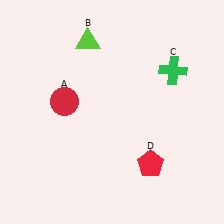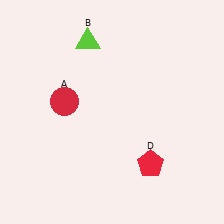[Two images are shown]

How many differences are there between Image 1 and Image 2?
There is 1 difference between the two images.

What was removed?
The green cross (C) was removed in Image 2.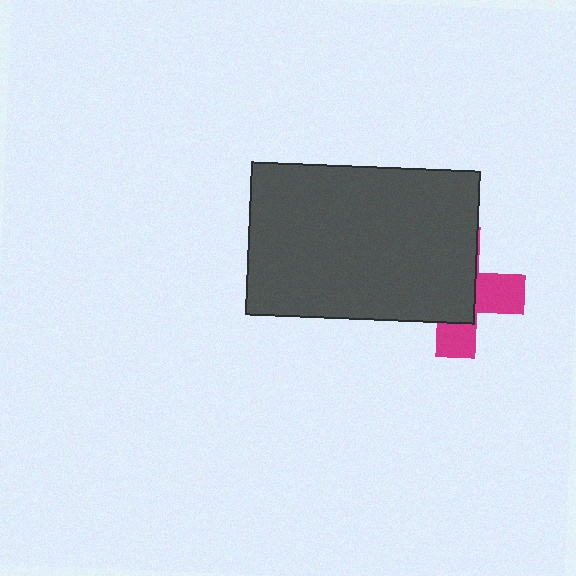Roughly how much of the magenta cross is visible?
A small part of it is visible (roughly 38%).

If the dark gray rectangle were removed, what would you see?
You would see the complete magenta cross.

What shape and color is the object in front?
The object in front is a dark gray rectangle.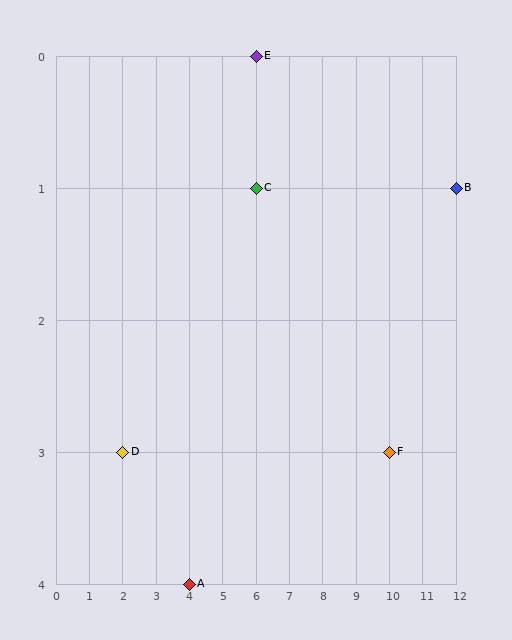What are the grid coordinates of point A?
Point A is at grid coordinates (4, 4).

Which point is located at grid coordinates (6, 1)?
Point C is at (6, 1).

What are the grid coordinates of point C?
Point C is at grid coordinates (6, 1).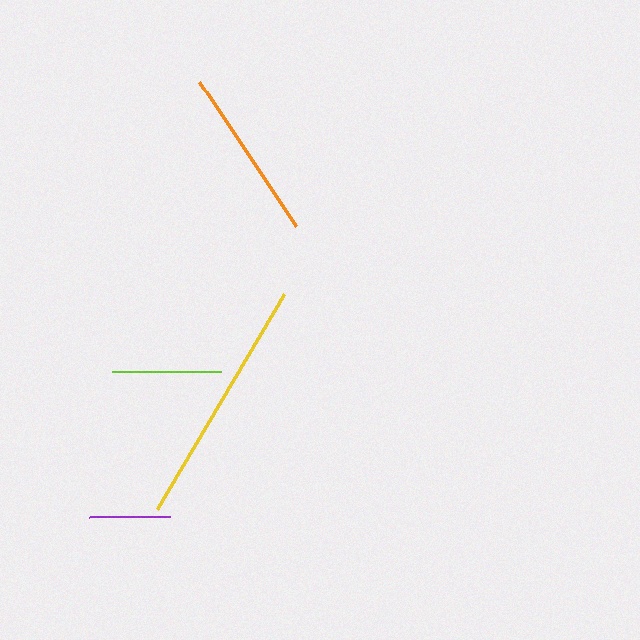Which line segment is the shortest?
The purple line is the shortest at approximately 81 pixels.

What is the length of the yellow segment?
The yellow segment is approximately 249 pixels long.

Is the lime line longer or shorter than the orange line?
The orange line is longer than the lime line.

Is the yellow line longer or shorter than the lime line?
The yellow line is longer than the lime line.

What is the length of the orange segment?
The orange segment is approximately 173 pixels long.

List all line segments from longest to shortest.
From longest to shortest: yellow, orange, lime, purple.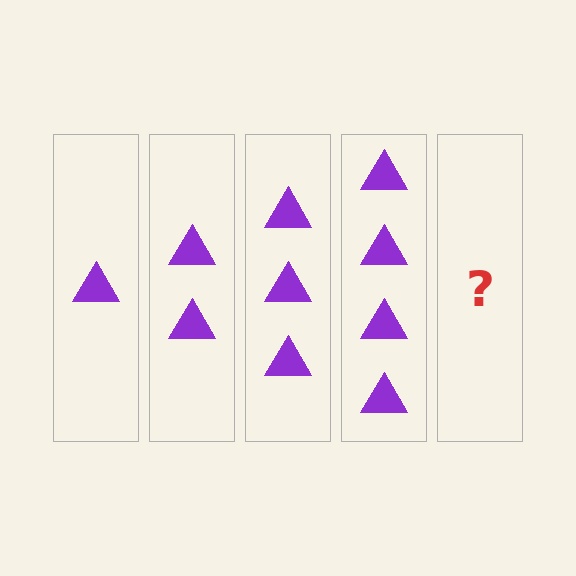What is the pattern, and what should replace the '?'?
The pattern is that each step adds one more triangle. The '?' should be 5 triangles.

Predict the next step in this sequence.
The next step is 5 triangles.